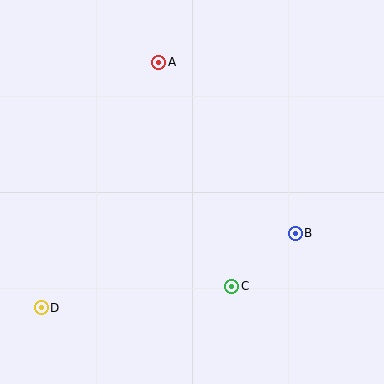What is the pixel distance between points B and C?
The distance between B and C is 83 pixels.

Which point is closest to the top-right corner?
Point A is closest to the top-right corner.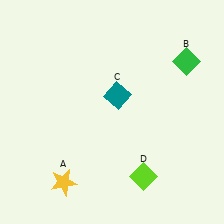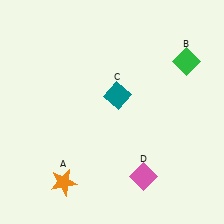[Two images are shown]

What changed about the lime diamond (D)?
In Image 1, D is lime. In Image 2, it changed to pink.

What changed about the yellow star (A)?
In Image 1, A is yellow. In Image 2, it changed to orange.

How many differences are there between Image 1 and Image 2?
There are 2 differences between the two images.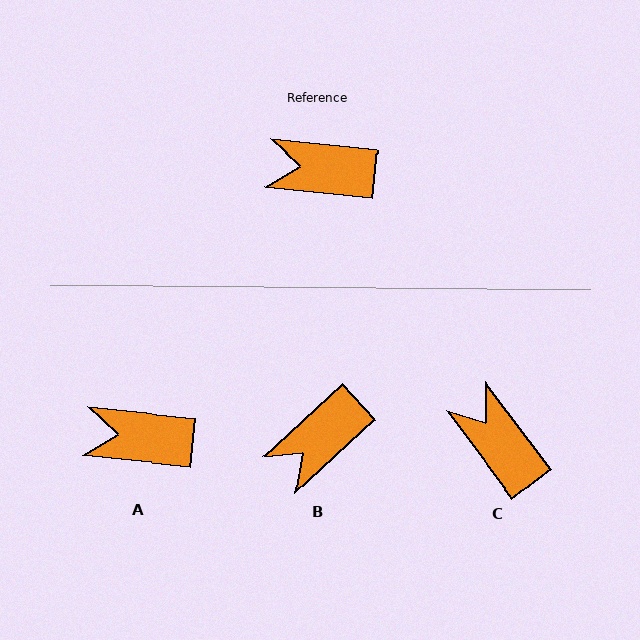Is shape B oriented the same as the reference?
No, it is off by about 48 degrees.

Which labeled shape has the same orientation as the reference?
A.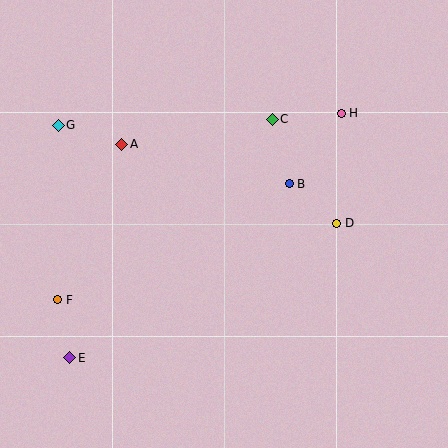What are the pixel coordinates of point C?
Point C is at (272, 119).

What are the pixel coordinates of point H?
Point H is at (341, 113).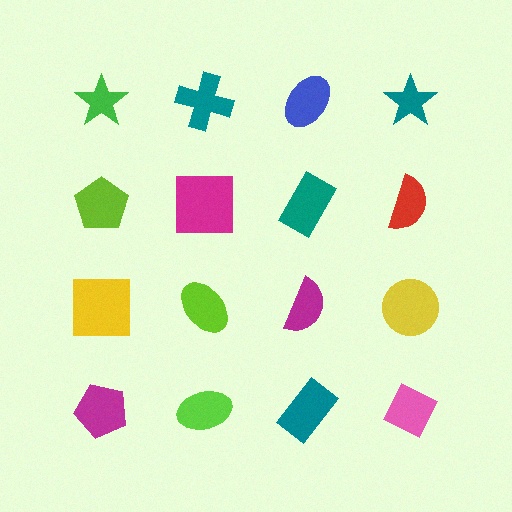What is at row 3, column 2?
A lime ellipse.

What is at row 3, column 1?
A yellow square.